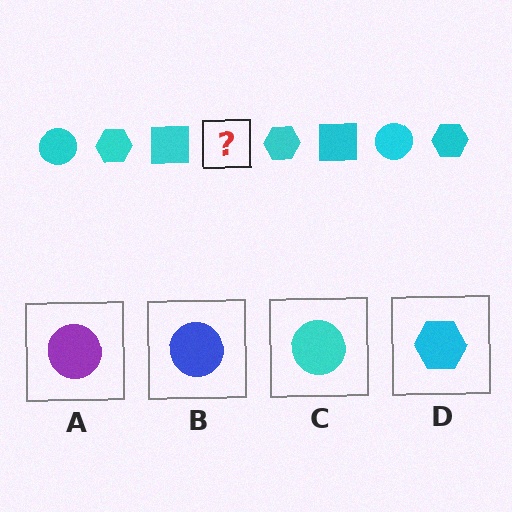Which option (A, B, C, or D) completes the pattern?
C.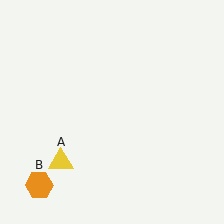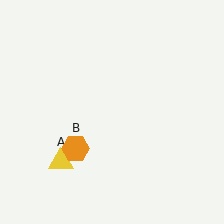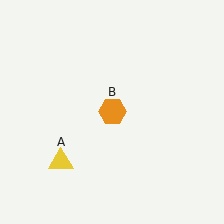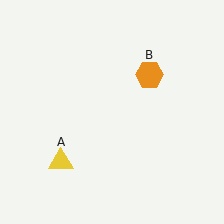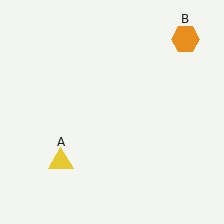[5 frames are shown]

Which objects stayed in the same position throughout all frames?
Yellow triangle (object A) remained stationary.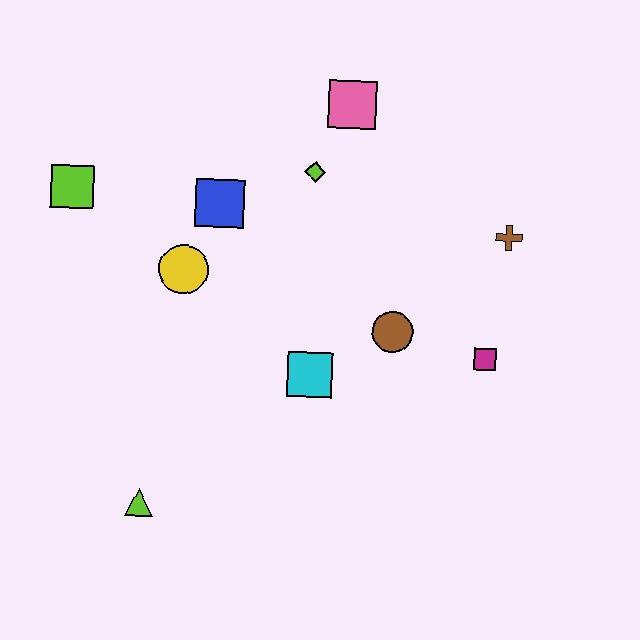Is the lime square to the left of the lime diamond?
Yes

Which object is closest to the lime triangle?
The cyan square is closest to the lime triangle.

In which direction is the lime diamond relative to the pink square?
The lime diamond is below the pink square.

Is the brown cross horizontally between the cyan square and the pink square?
No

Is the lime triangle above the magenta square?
No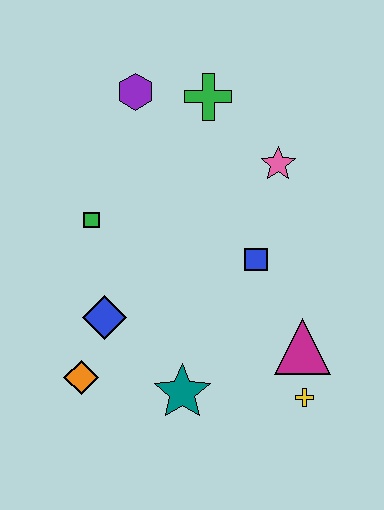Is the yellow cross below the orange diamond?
Yes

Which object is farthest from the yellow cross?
The purple hexagon is farthest from the yellow cross.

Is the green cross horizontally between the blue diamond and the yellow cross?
Yes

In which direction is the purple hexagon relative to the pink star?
The purple hexagon is to the left of the pink star.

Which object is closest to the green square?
The blue diamond is closest to the green square.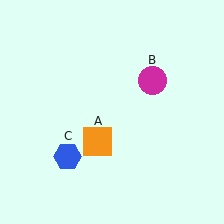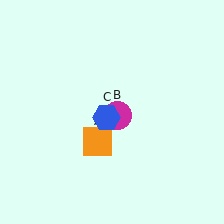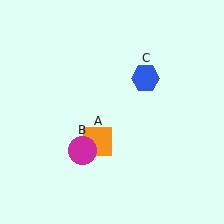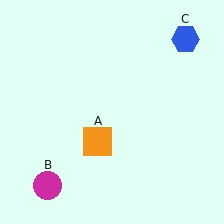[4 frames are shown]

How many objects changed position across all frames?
2 objects changed position: magenta circle (object B), blue hexagon (object C).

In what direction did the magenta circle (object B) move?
The magenta circle (object B) moved down and to the left.